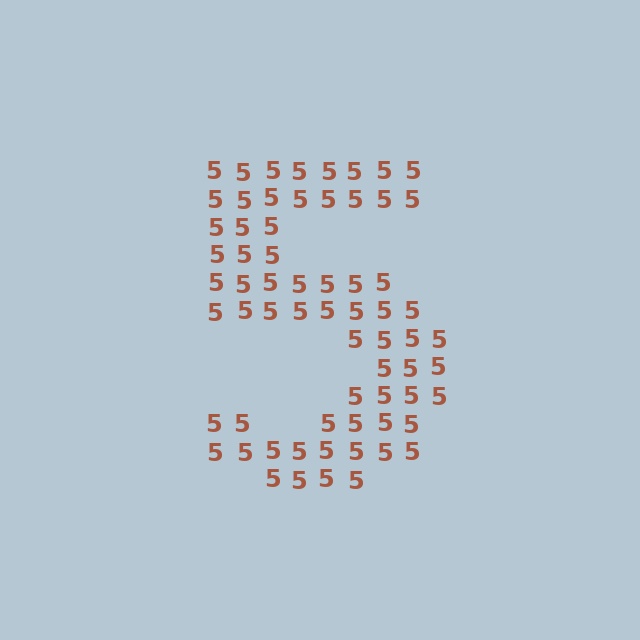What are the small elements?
The small elements are digit 5's.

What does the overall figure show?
The overall figure shows the digit 5.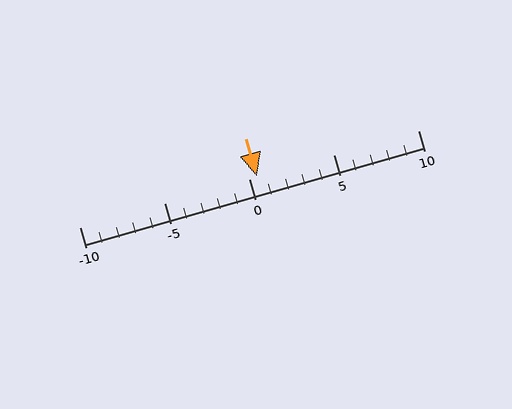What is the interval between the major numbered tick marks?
The major tick marks are spaced 5 units apart.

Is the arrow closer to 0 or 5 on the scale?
The arrow is closer to 0.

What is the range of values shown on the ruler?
The ruler shows values from -10 to 10.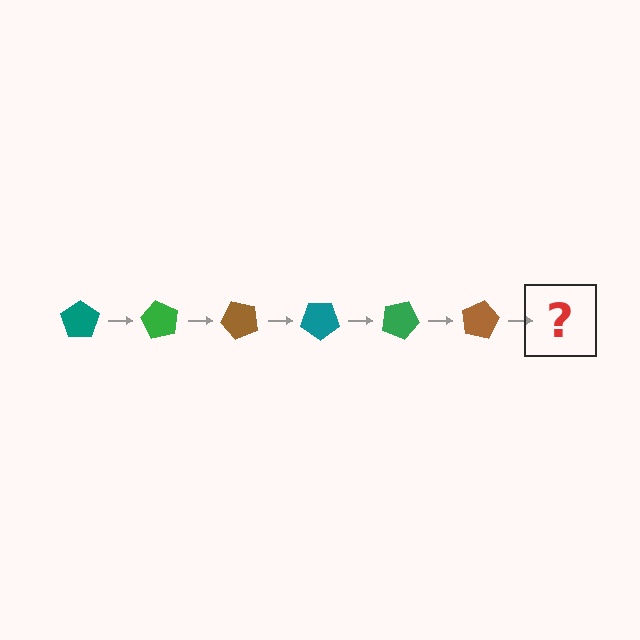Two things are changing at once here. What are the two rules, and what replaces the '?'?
The two rules are that it rotates 60 degrees each step and the color cycles through teal, green, and brown. The '?' should be a teal pentagon, rotated 360 degrees from the start.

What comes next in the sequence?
The next element should be a teal pentagon, rotated 360 degrees from the start.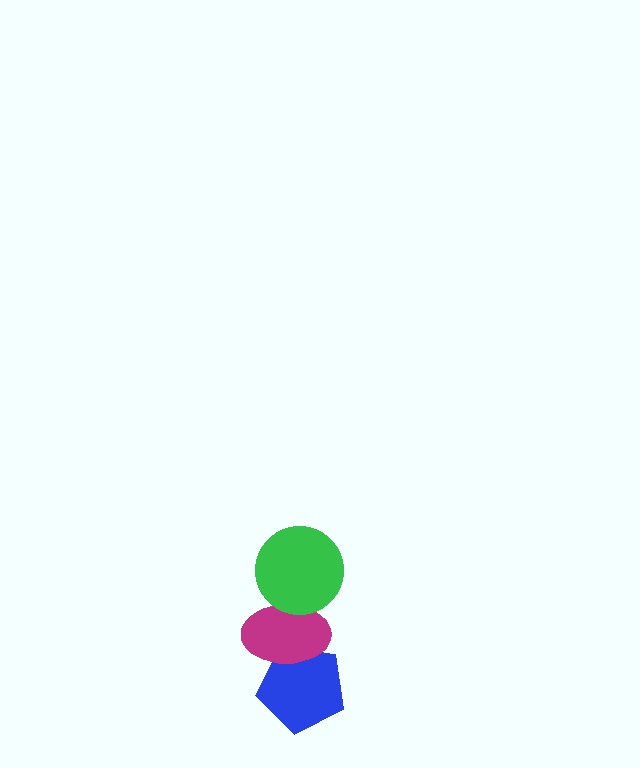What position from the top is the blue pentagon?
The blue pentagon is 3rd from the top.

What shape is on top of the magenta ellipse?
The green circle is on top of the magenta ellipse.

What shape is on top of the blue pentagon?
The magenta ellipse is on top of the blue pentagon.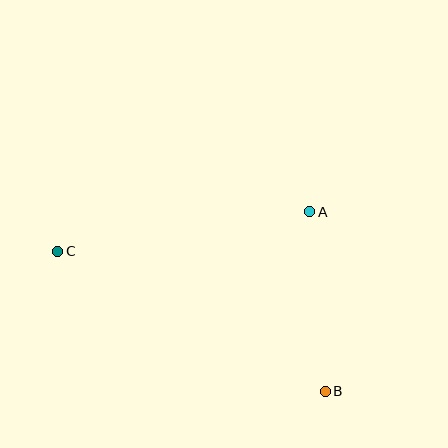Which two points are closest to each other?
Points A and B are closest to each other.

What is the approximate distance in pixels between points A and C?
The distance between A and C is approximately 255 pixels.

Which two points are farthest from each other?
Points B and C are farthest from each other.